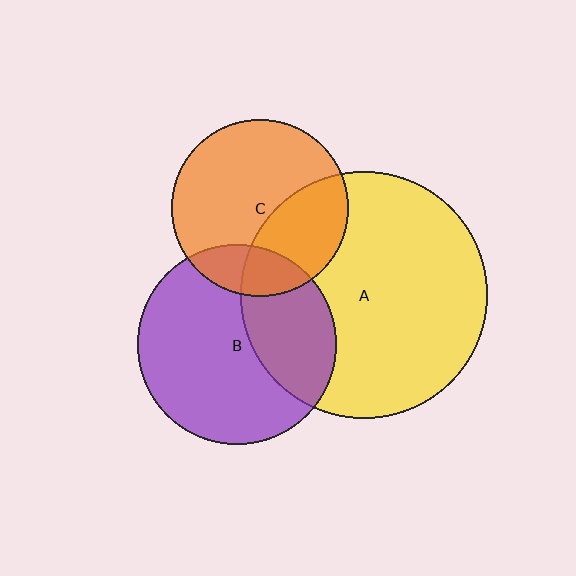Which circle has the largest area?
Circle A (yellow).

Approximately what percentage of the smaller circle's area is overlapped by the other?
Approximately 35%.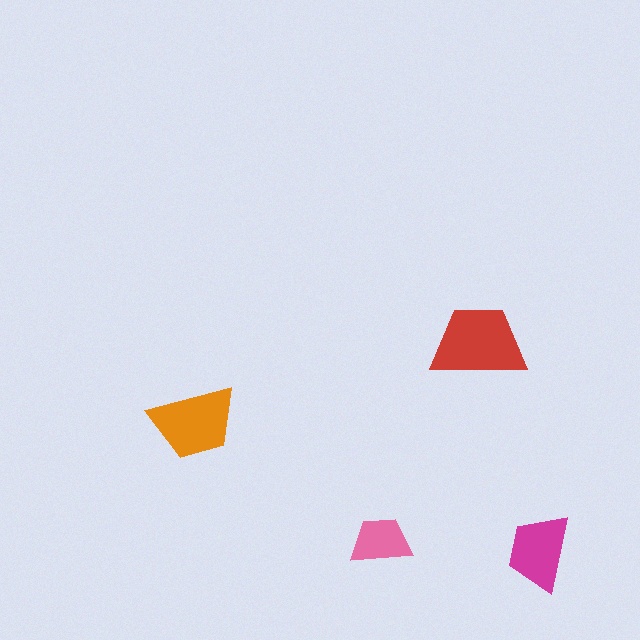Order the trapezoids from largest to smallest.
the red one, the orange one, the magenta one, the pink one.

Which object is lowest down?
The magenta trapezoid is bottommost.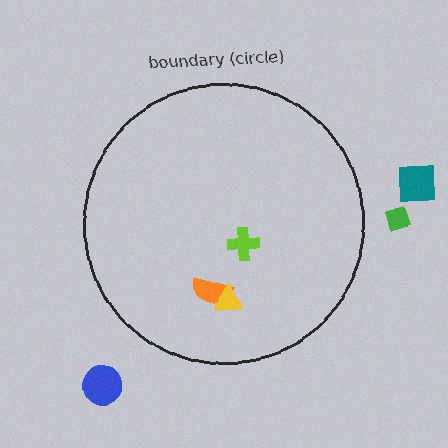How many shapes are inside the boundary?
3 inside, 3 outside.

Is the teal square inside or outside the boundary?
Outside.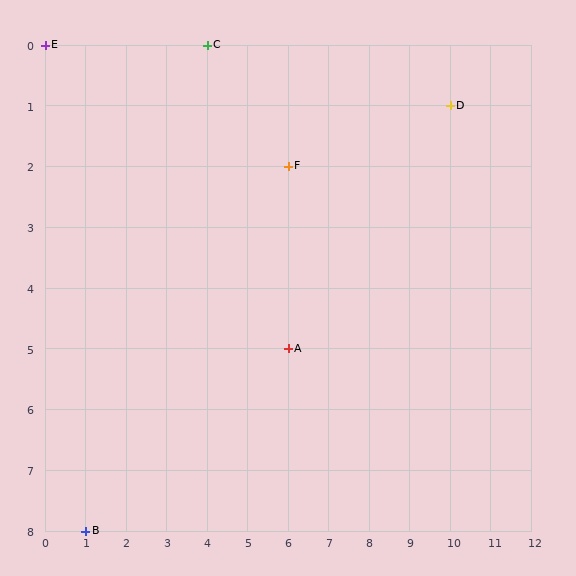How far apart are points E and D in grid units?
Points E and D are 10 columns and 1 row apart (about 10.0 grid units diagonally).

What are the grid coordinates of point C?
Point C is at grid coordinates (4, 0).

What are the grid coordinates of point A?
Point A is at grid coordinates (6, 5).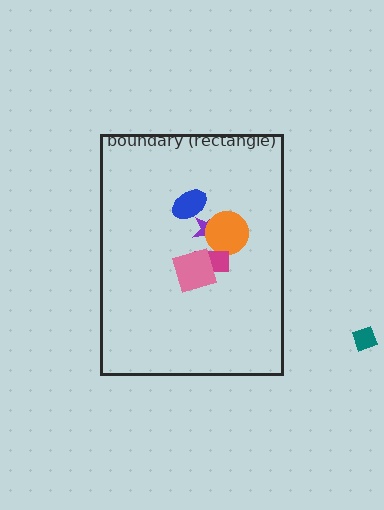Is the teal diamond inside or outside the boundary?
Outside.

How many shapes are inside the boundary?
5 inside, 1 outside.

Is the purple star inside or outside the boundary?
Inside.